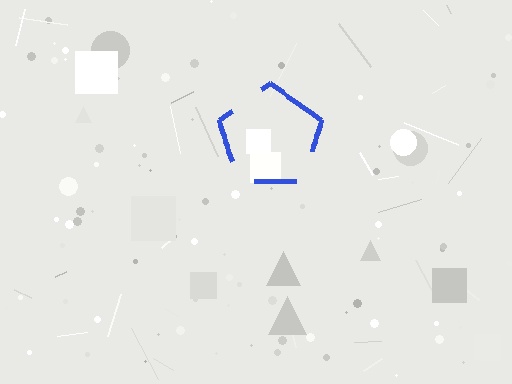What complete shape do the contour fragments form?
The contour fragments form a pentagon.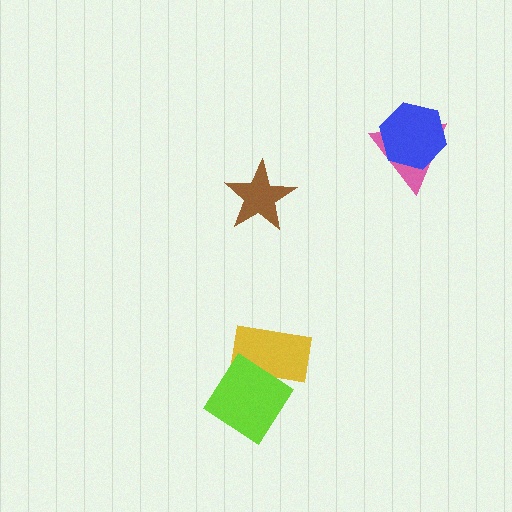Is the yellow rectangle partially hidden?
Yes, it is partially covered by another shape.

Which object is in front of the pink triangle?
The blue hexagon is in front of the pink triangle.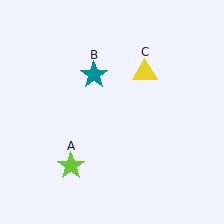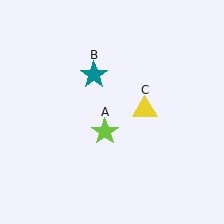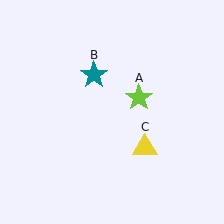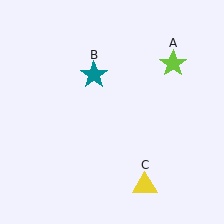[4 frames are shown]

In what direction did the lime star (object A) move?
The lime star (object A) moved up and to the right.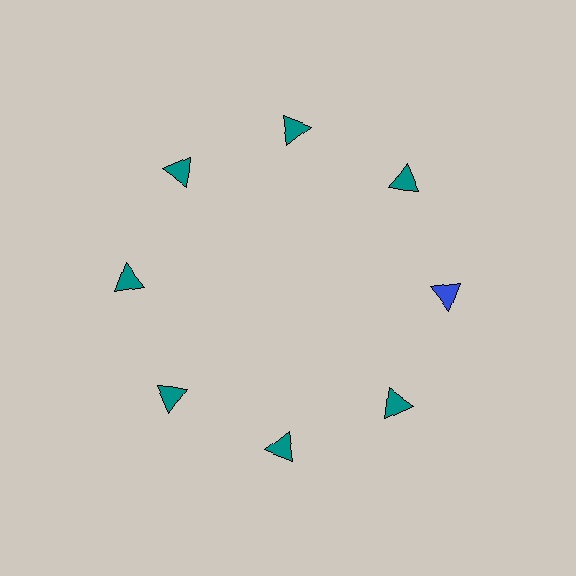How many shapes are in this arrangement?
There are 8 shapes arranged in a ring pattern.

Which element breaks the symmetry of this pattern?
The blue triangle at roughly the 3 o'clock position breaks the symmetry. All other shapes are teal triangles.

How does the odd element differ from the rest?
It has a different color: blue instead of teal.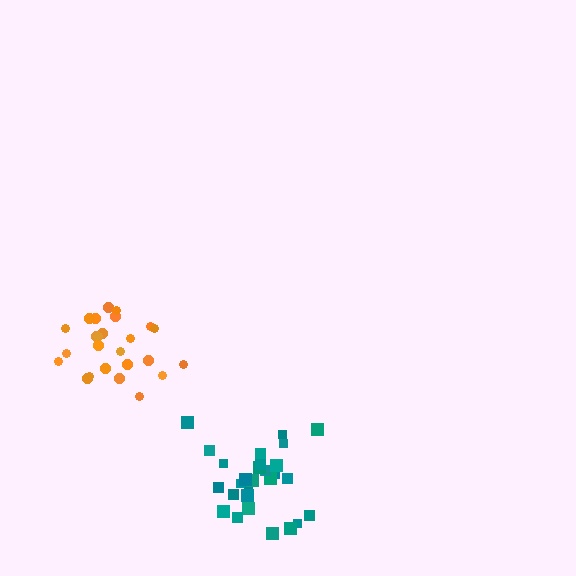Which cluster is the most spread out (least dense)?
Orange.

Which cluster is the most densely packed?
Teal.